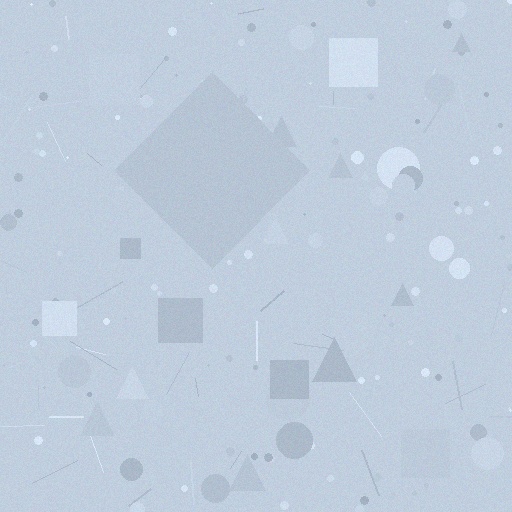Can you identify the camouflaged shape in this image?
The camouflaged shape is a diamond.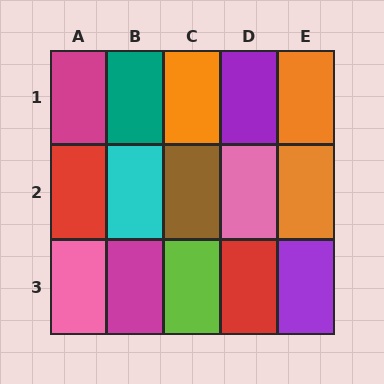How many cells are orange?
3 cells are orange.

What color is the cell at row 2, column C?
Brown.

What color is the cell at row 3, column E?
Purple.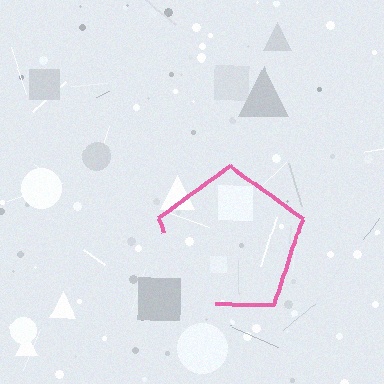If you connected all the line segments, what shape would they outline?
They would outline a pentagon.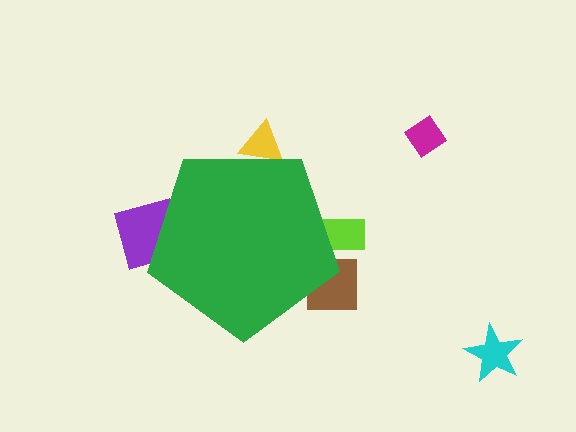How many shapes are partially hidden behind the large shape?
4 shapes are partially hidden.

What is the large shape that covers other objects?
A green pentagon.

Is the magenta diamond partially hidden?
No, the magenta diamond is fully visible.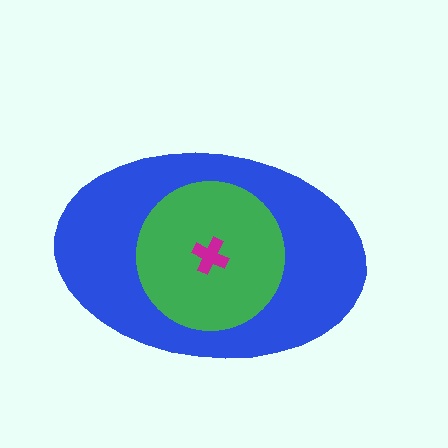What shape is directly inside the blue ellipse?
The green circle.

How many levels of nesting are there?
3.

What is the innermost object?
The magenta cross.